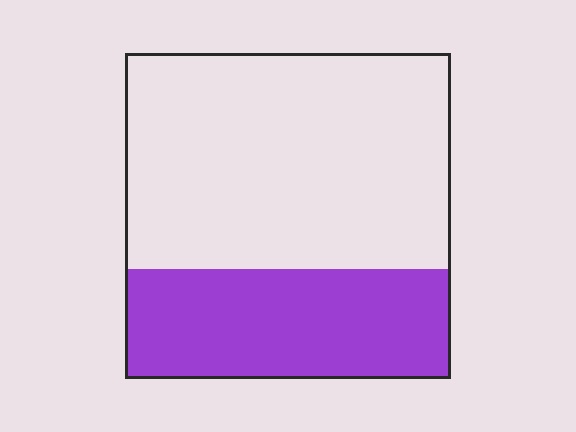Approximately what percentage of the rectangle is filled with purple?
Approximately 35%.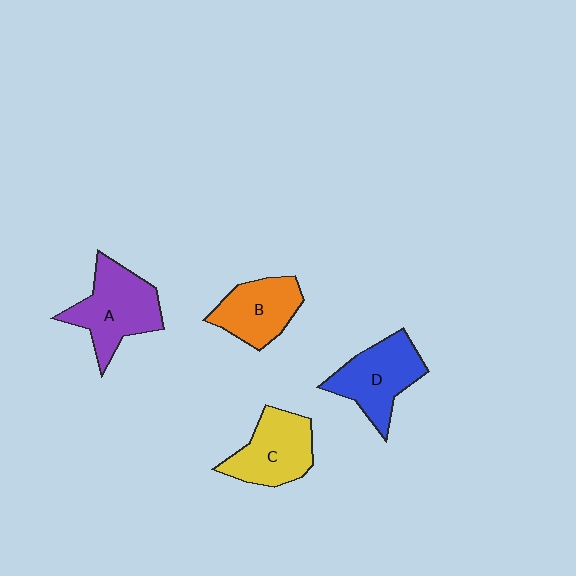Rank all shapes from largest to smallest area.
From largest to smallest: A (purple), D (blue), C (yellow), B (orange).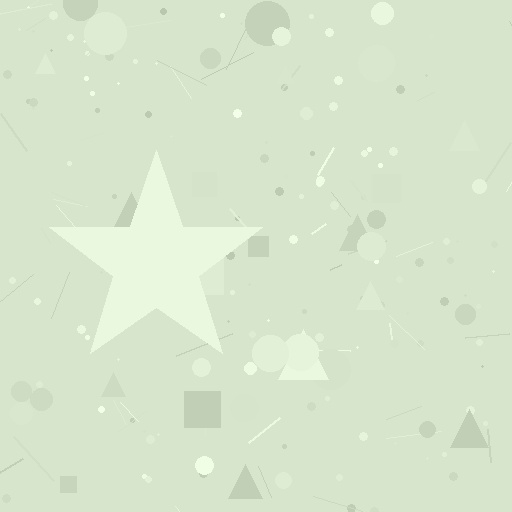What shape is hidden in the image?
A star is hidden in the image.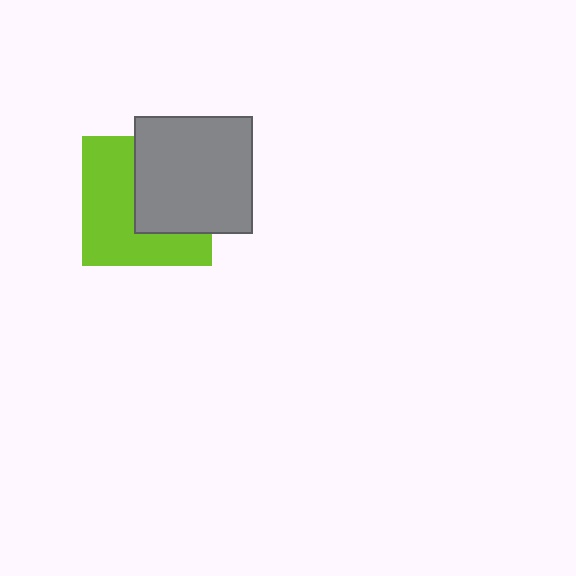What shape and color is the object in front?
The object in front is a gray square.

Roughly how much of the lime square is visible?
About half of it is visible (roughly 55%).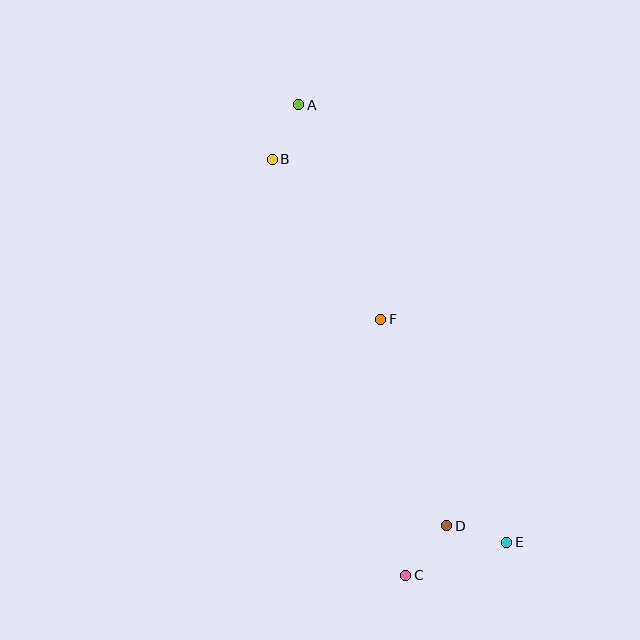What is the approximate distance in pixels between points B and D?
The distance between B and D is approximately 406 pixels.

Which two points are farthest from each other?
Points A and E are farthest from each other.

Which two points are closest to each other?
Points A and B are closest to each other.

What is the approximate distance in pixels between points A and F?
The distance between A and F is approximately 230 pixels.